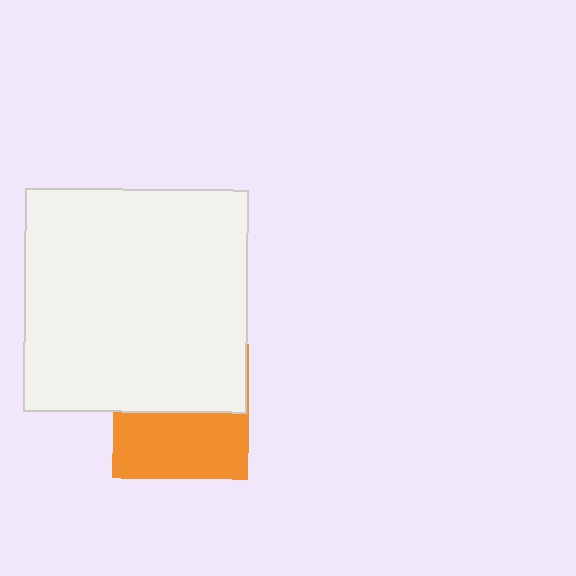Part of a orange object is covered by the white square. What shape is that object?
It is a square.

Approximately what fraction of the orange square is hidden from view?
Roughly 51% of the orange square is hidden behind the white square.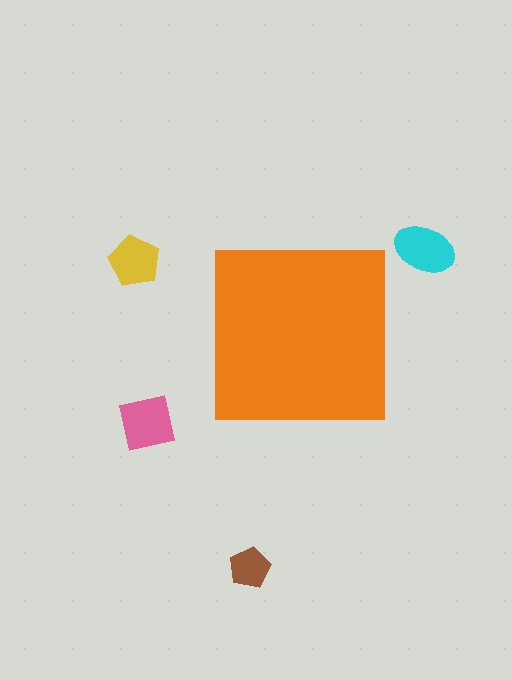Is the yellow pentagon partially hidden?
No, the yellow pentagon is fully visible.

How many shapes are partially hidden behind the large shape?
0 shapes are partially hidden.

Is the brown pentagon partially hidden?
No, the brown pentagon is fully visible.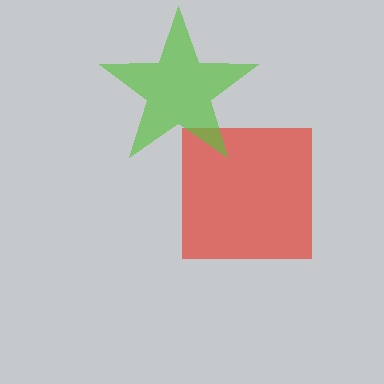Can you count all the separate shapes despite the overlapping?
Yes, there are 2 separate shapes.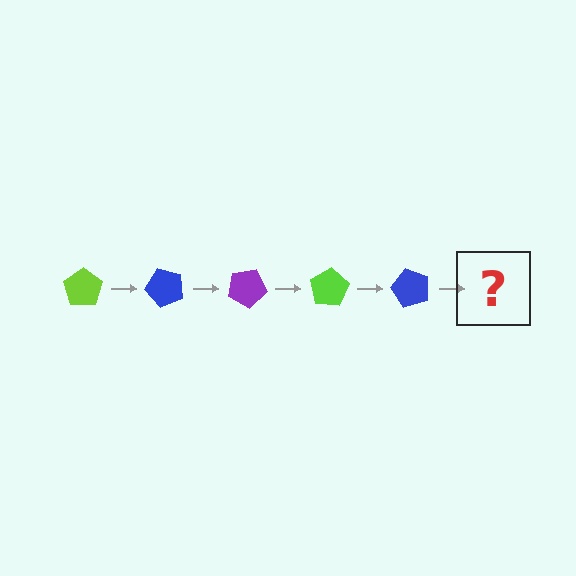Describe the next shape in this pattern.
It should be a purple pentagon, rotated 250 degrees from the start.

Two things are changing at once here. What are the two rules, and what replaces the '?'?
The two rules are that it rotates 50 degrees each step and the color cycles through lime, blue, and purple. The '?' should be a purple pentagon, rotated 250 degrees from the start.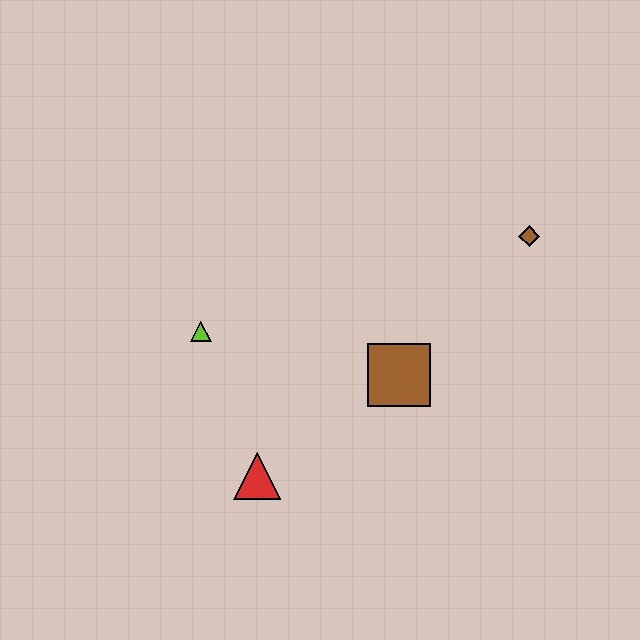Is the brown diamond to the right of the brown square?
Yes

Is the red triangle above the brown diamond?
No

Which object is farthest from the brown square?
The lime triangle is farthest from the brown square.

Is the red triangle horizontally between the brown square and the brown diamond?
No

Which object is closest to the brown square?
The red triangle is closest to the brown square.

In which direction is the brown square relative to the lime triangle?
The brown square is to the right of the lime triangle.